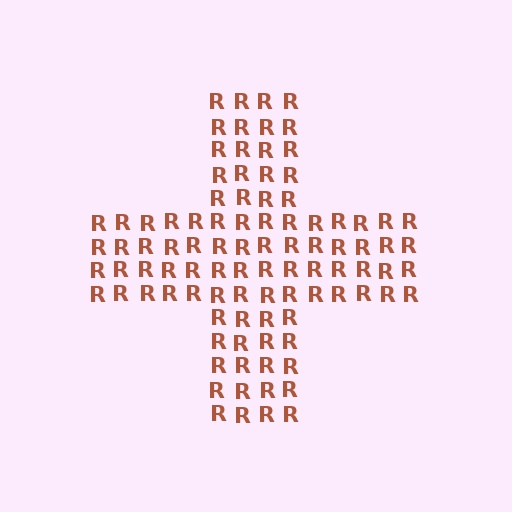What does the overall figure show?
The overall figure shows a cross.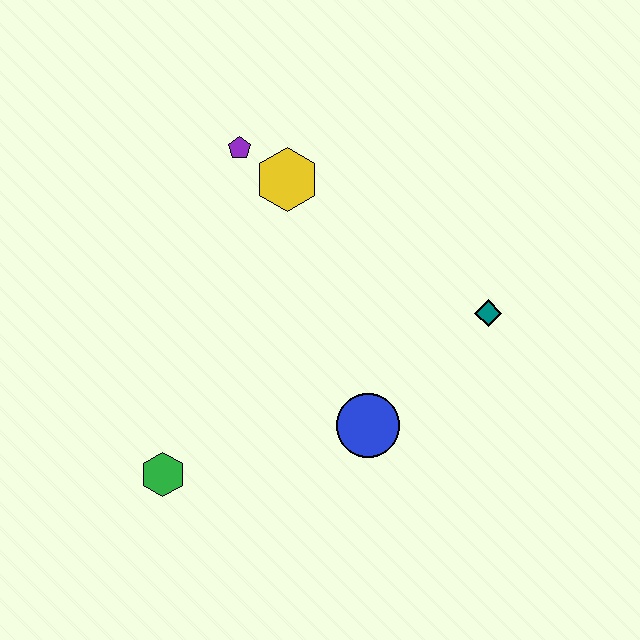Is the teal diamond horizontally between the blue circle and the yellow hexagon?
No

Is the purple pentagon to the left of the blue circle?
Yes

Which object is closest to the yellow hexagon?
The purple pentagon is closest to the yellow hexagon.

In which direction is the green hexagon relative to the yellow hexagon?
The green hexagon is below the yellow hexagon.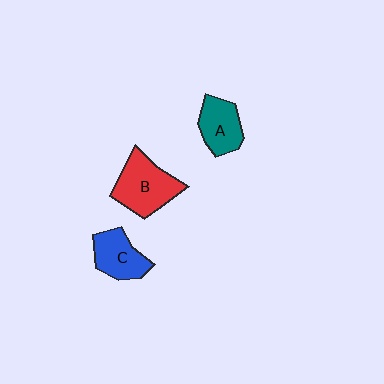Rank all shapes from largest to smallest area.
From largest to smallest: B (red), C (blue), A (teal).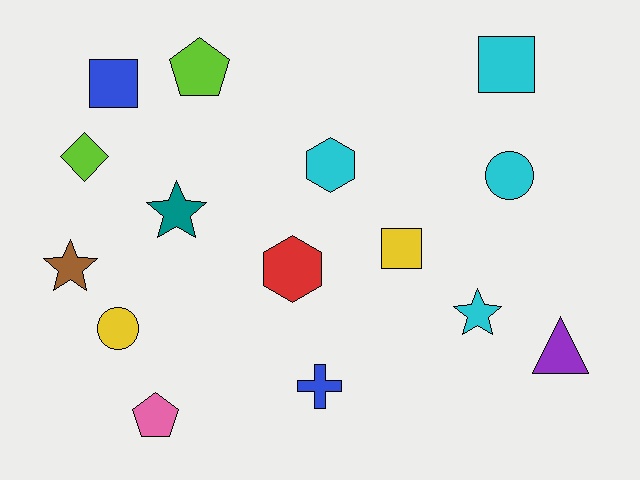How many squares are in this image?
There are 3 squares.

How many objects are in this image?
There are 15 objects.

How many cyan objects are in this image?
There are 4 cyan objects.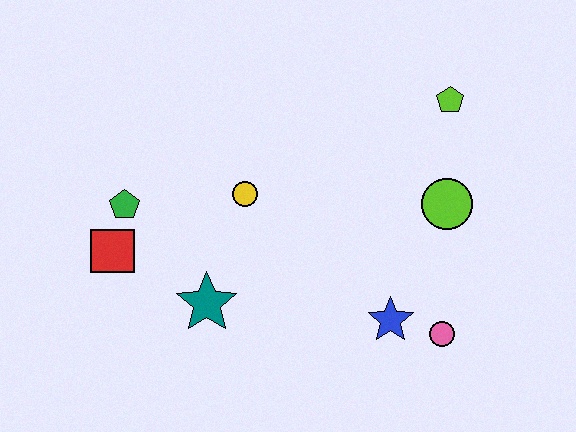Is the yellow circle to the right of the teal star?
Yes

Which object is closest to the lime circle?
The lime pentagon is closest to the lime circle.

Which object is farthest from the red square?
The lime pentagon is farthest from the red square.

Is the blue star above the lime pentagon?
No